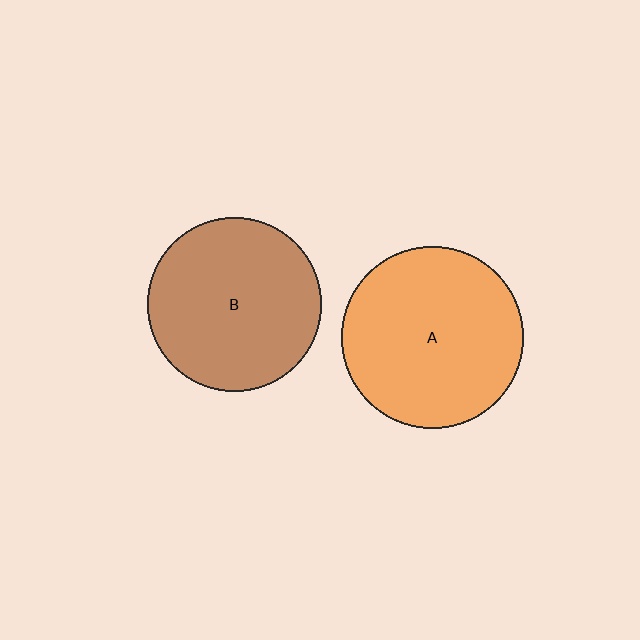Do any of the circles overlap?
No, none of the circles overlap.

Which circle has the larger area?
Circle A (orange).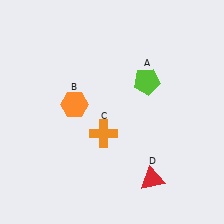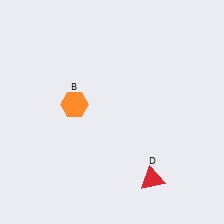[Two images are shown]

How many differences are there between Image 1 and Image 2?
There are 2 differences between the two images.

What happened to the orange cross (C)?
The orange cross (C) was removed in Image 2. It was in the bottom-left area of Image 1.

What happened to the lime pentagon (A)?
The lime pentagon (A) was removed in Image 2. It was in the top-right area of Image 1.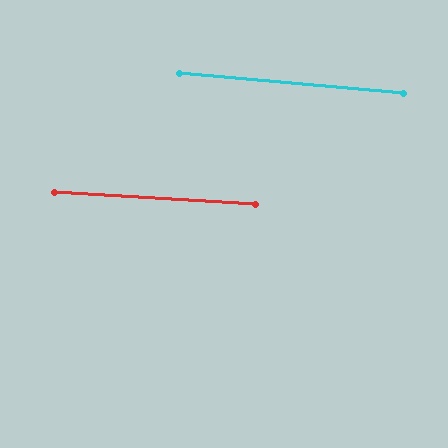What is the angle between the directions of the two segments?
Approximately 2 degrees.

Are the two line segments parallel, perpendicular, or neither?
Parallel — their directions differ by only 1.7°.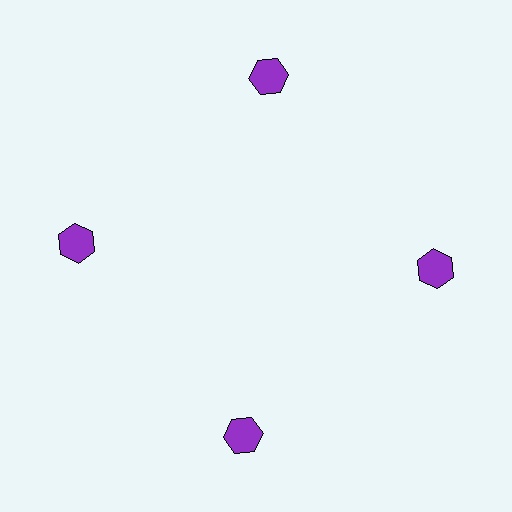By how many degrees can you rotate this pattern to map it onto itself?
The pattern maps onto itself every 90 degrees of rotation.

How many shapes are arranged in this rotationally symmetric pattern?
There are 4 shapes, arranged in 4 groups of 1.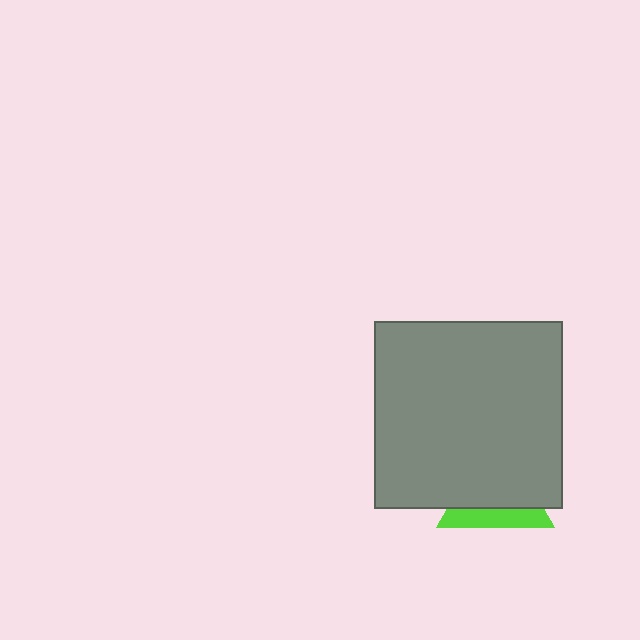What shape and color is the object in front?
The object in front is a gray square.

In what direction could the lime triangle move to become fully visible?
The lime triangle could move down. That would shift it out from behind the gray square entirely.